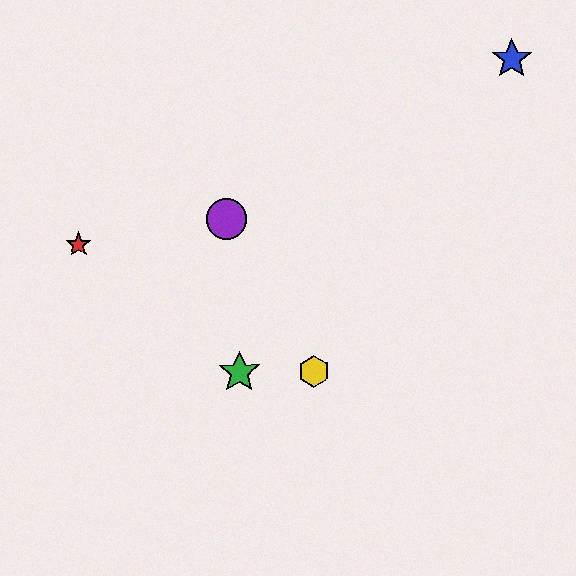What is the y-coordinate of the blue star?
The blue star is at y≈59.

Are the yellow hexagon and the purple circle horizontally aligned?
No, the yellow hexagon is at y≈371 and the purple circle is at y≈219.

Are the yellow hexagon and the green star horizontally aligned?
Yes, both are at y≈371.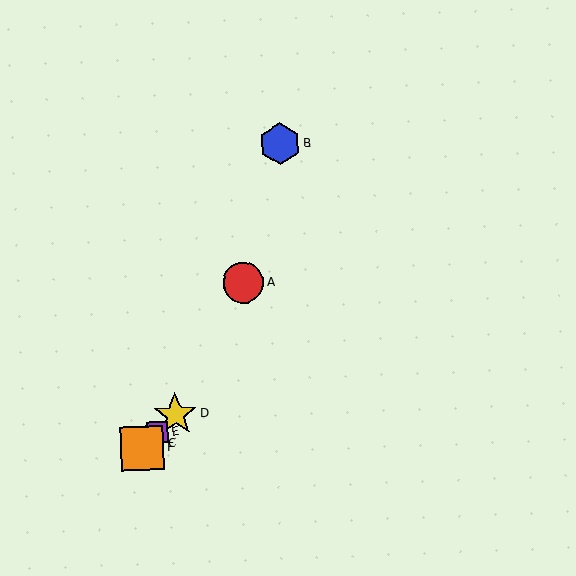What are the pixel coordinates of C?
Object C is at (146, 444).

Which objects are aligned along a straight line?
Objects C, D, E, F are aligned along a straight line.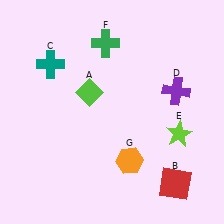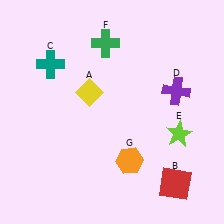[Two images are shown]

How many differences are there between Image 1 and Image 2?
There is 1 difference between the two images.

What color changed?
The diamond (A) changed from lime in Image 1 to yellow in Image 2.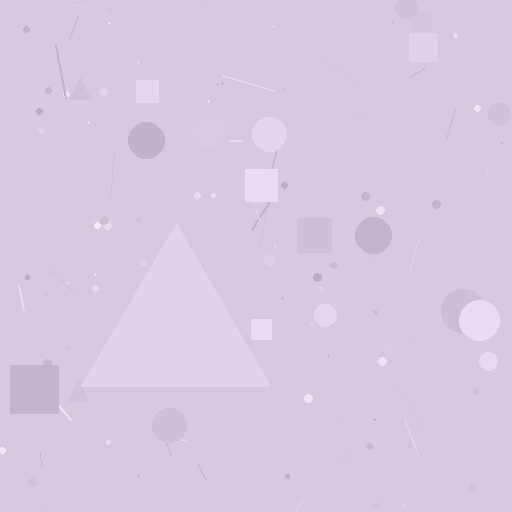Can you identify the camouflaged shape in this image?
The camouflaged shape is a triangle.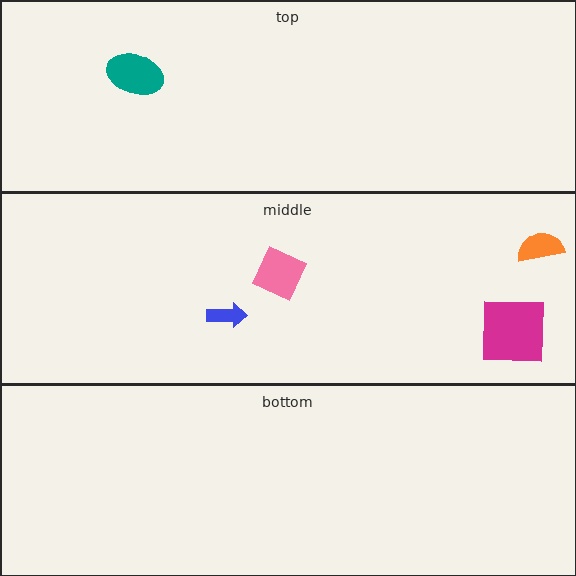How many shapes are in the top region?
1.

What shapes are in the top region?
The teal ellipse.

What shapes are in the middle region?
The orange semicircle, the magenta square, the pink diamond, the blue arrow.